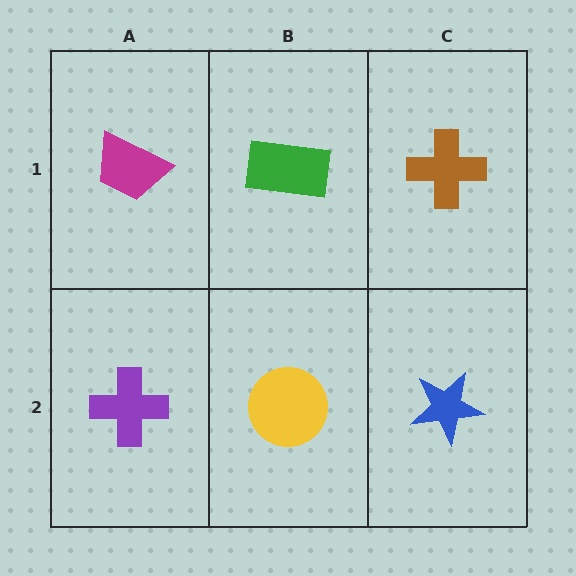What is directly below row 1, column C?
A blue star.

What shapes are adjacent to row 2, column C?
A brown cross (row 1, column C), a yellow circle (row 2, column B).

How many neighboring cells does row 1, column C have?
2.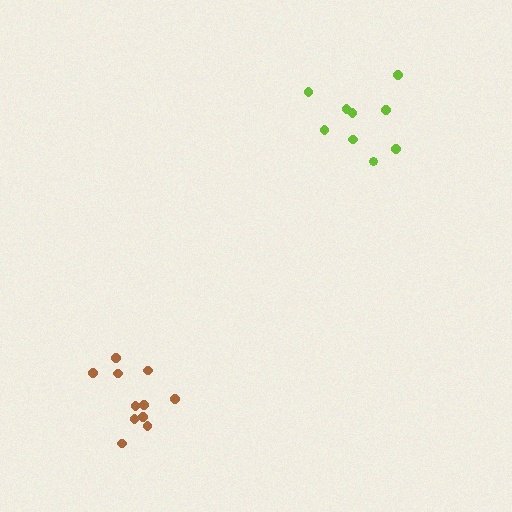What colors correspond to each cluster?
The clusters are colored: lime, brown.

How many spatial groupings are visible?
There are 2 spatial groupings.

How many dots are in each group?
Group 1: 9 dots, Group 2: 11 dots (20 total).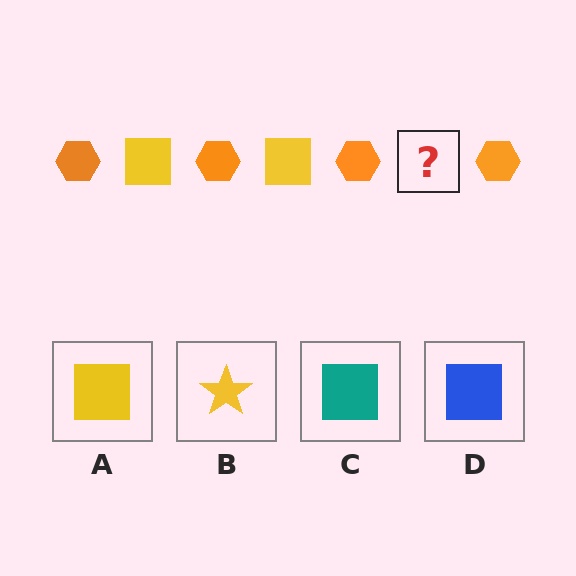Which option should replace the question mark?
Option A.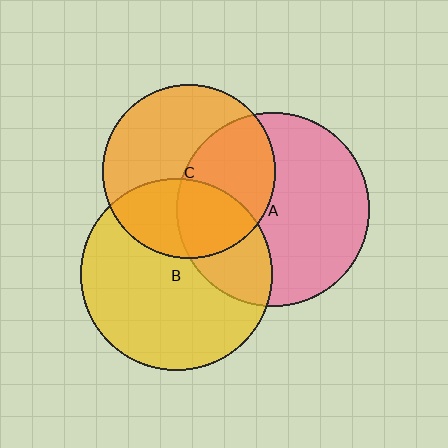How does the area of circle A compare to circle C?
Approximately 1.2 times.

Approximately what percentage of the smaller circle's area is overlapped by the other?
Approximately 45%.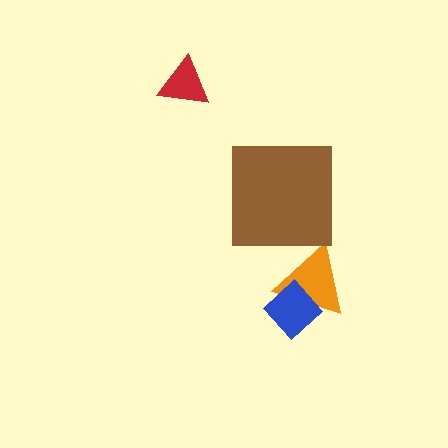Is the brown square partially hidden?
No, no other shape covers it.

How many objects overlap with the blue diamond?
1 object overlaps with the blue diamond.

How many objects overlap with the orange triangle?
1 object overlaps with the orange triangle.